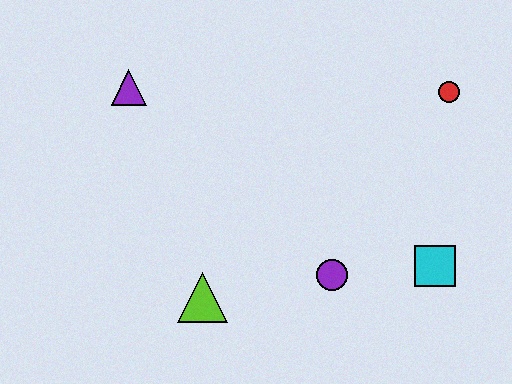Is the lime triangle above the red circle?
No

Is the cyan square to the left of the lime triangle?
No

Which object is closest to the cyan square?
The purple circle is closest to the cyan square.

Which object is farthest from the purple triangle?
The cyan square is farthest from the purple triangle.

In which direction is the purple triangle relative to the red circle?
The purple triangle is to the left of the red circle.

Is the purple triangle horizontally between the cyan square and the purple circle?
No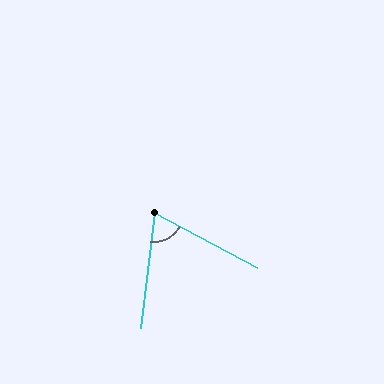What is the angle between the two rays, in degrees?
Approximately 68 degrees.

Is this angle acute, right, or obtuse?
It is acute.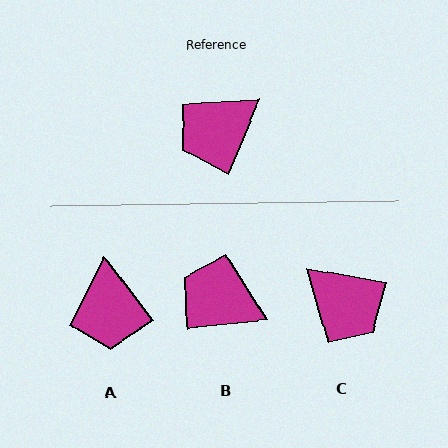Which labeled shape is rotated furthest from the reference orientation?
C, about 103 degrees away.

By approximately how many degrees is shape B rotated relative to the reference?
Approximately 61 degrees clockwise.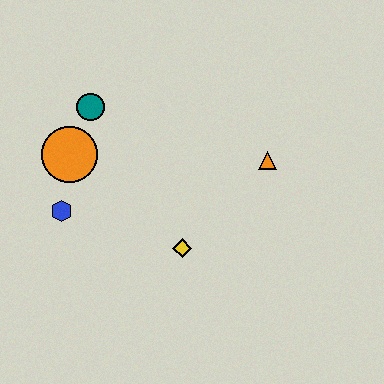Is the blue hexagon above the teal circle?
No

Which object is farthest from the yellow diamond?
The teal circle is farthest from the yellow diamond.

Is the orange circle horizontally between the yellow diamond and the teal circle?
No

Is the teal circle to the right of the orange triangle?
No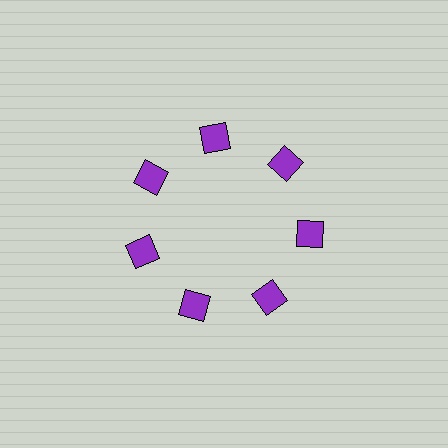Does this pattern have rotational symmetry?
Yes, this pattern has 7-fold rotational symmetry. It looks the same after rotating 51 degrees around the center.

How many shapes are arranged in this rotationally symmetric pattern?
There are 7 shapes, arranged in 7 groups of 1.